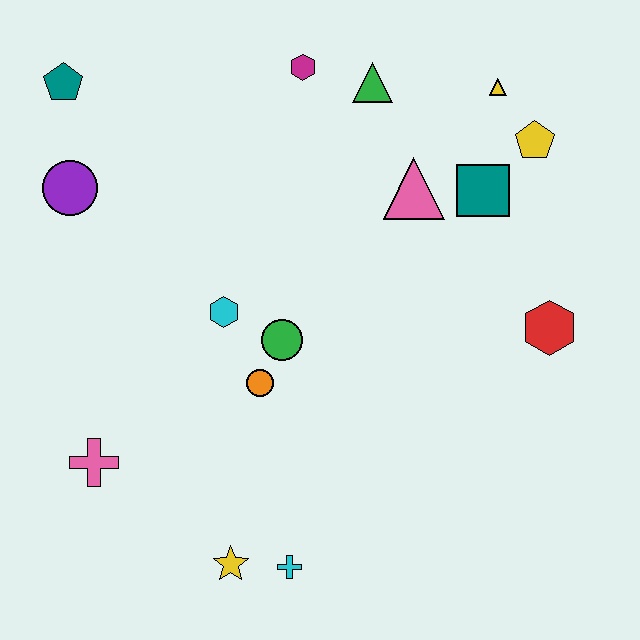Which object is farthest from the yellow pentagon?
The pink cross is farthest from the yellow pentagon.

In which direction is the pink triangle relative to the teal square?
The pink triangle is to the left of the teal square.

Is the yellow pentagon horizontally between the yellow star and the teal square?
No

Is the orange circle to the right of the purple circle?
Yes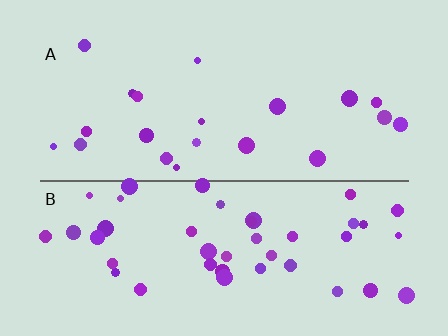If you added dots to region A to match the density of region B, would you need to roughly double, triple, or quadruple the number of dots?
Approximately double.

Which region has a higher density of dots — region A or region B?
B (the bottom).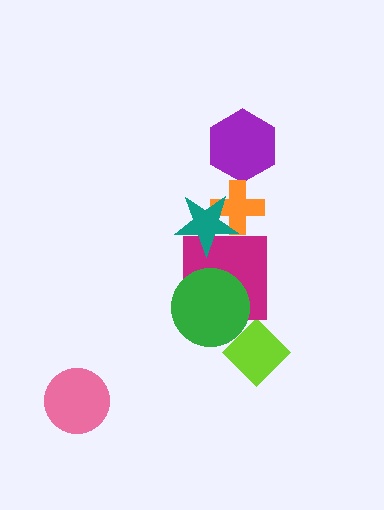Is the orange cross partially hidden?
Yes, it is partially covered by another shape.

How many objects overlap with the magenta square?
2 objects overlap with the magenta square.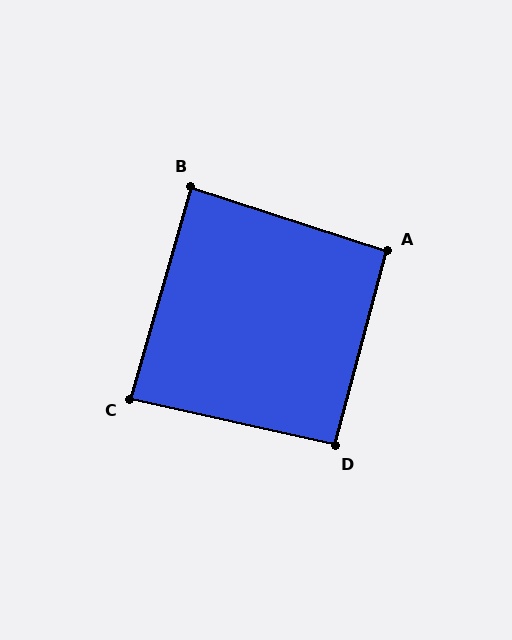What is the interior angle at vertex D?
Approximately 92 degrees (approximately right).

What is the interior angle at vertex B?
Approximately 88 degrees (approximately right).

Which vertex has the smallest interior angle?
C, at approximately 87 degrees.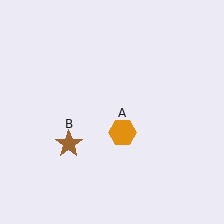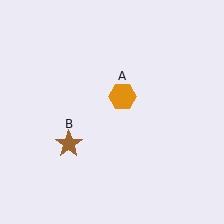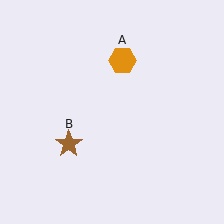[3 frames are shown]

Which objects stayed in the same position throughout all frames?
Brown star (object B) remained stationary.